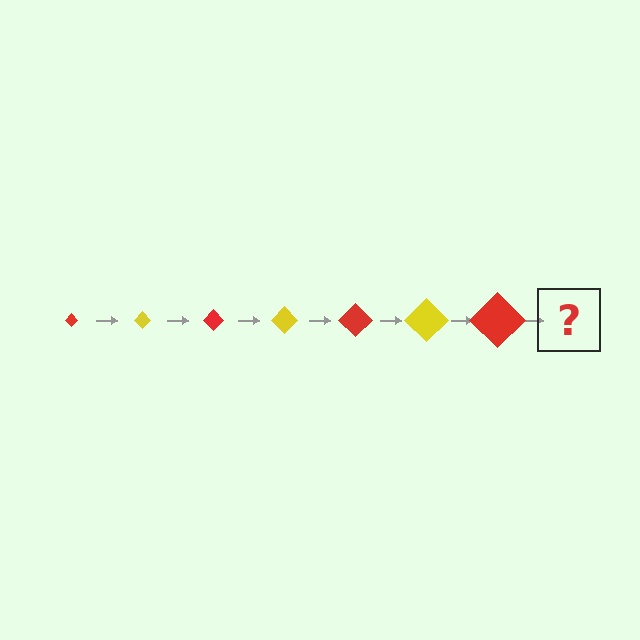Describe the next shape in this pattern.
It should be a yellow diamond, larger than the previous one.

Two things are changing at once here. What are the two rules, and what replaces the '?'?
The two rules are that the diamond grows larger each step and the color cycles through red and yellow. The '?' should be a yellow diamond, larger than the previous one.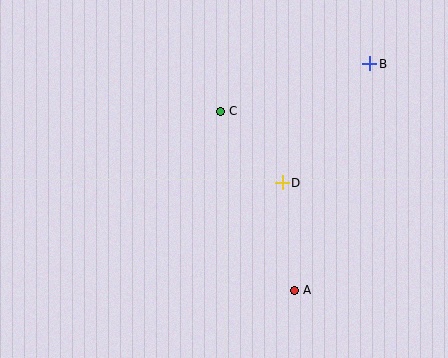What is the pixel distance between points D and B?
The distance between D and B is 148 pixels.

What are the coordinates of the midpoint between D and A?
The midpoint between D and A is at (288, 236).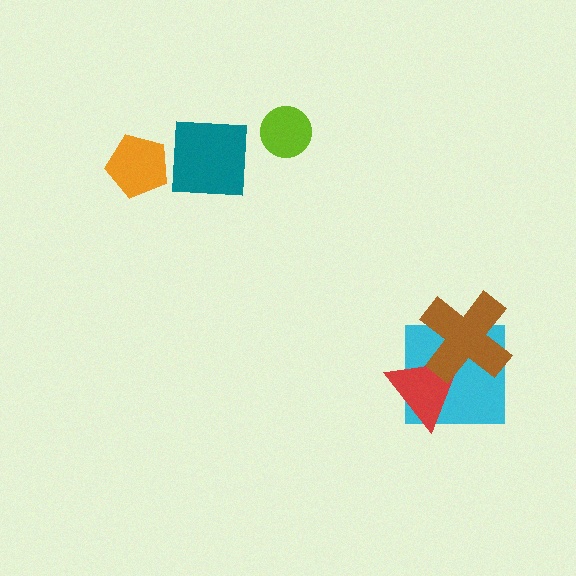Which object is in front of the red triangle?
The brown cross is in front of the red triangle.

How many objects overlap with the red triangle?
2 objects overlap with the red triangle.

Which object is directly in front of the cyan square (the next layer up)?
The red triangle is directly in front of the cyan square.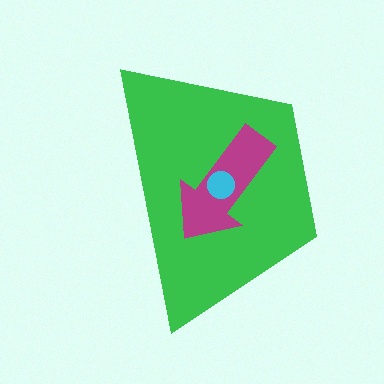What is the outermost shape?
The green trapezoid.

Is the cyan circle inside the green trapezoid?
Yes.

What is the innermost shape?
The cyan circle.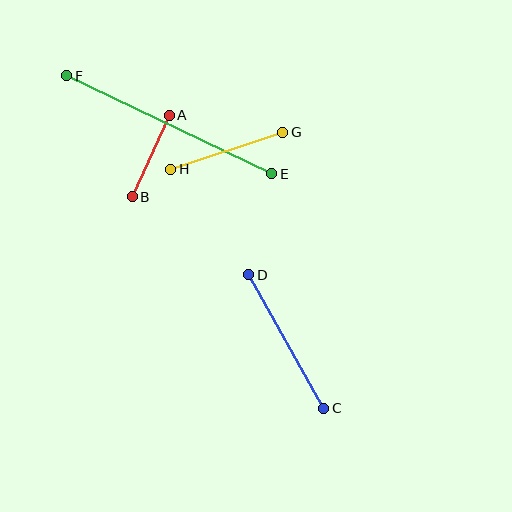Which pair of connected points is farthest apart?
Points E and F are farthest apart.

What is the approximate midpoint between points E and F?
The midpoint is at approximately (169, 125) pixels.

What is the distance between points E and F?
The distance is approximately 227 pixels.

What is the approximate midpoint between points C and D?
The midpoint is at approximately (286, 341) pixels.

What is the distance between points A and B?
The distance is approximately 89 pixels.